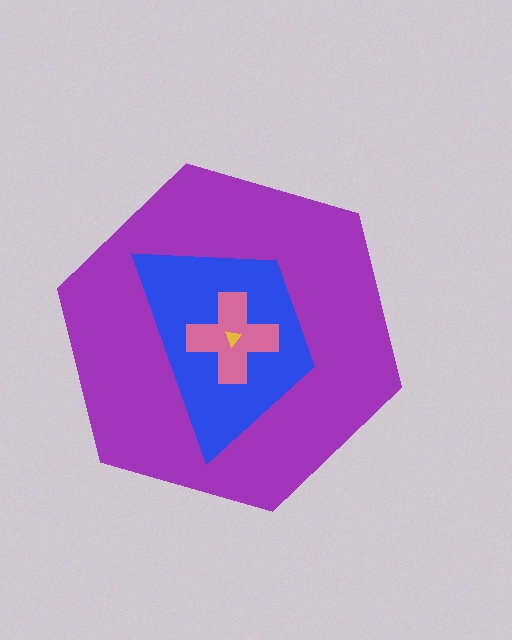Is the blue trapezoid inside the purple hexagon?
Yes.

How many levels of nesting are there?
4.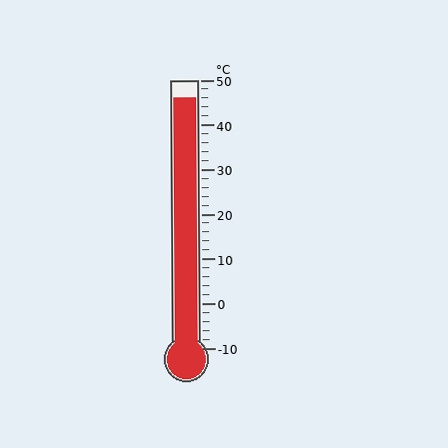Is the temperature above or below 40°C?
The temperature is above 40°C.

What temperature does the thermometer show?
The thermometer shows approximately 46°C.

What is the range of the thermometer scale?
The thermometer scale ranges from -10°C to 50°C.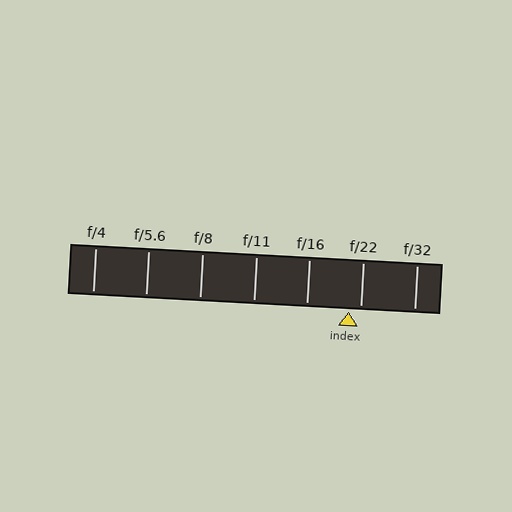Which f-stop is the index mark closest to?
The index mark is closest to f/22.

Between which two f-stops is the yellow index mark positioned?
The index mark is between f/16 and f/22.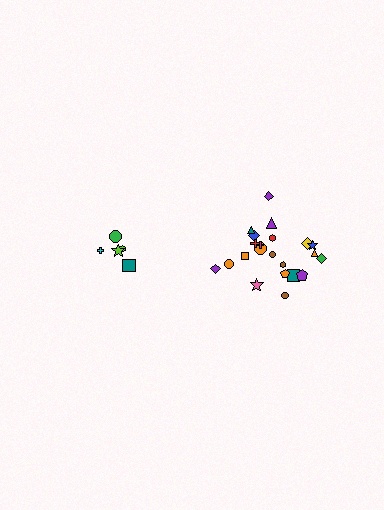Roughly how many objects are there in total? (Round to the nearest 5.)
Roughly 25 objects in total.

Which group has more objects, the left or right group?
The right group.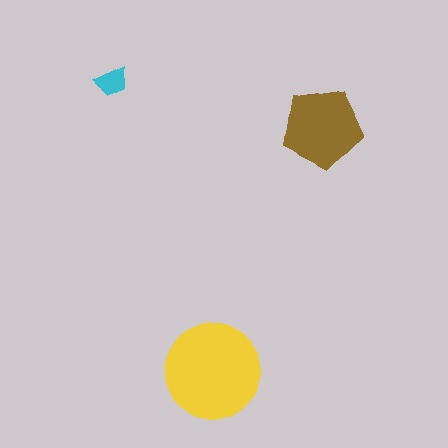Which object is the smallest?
The cyan trapezoid.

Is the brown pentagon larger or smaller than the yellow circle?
Smaller.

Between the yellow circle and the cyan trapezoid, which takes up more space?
The yellow circle.